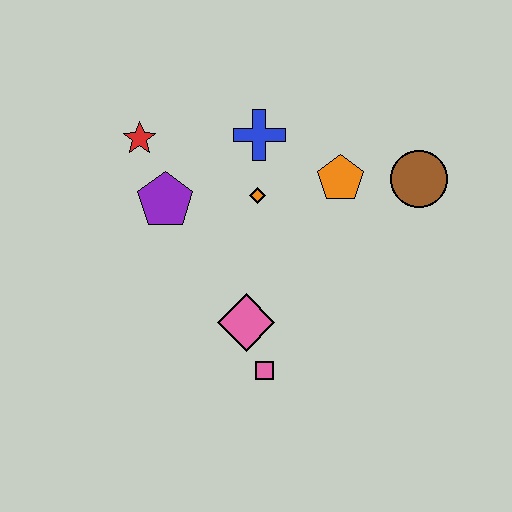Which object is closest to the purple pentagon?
The red star is closest to the purple pentagon.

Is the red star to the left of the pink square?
Yes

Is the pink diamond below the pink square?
No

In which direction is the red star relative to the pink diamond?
The red star is above the pink diamond.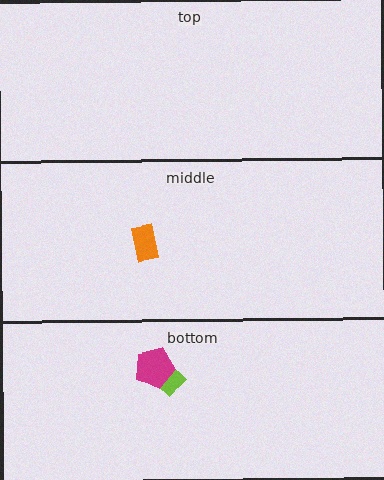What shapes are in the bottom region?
The lime diamond, the magenta pentagon.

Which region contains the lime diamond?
The bottom region.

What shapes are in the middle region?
The orange rectangle.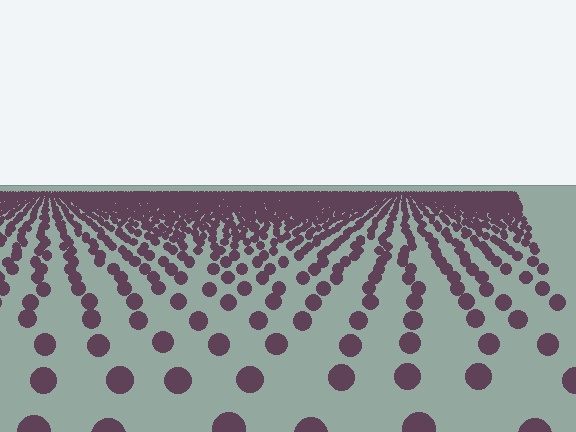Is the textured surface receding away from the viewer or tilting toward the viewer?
The surface is receding away from the viewer. Texture elements get smaller and denser toward the top.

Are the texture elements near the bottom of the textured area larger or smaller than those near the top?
Larger. Near the bottom, elements are closer to the viewer and appear at a bigger on-screen size.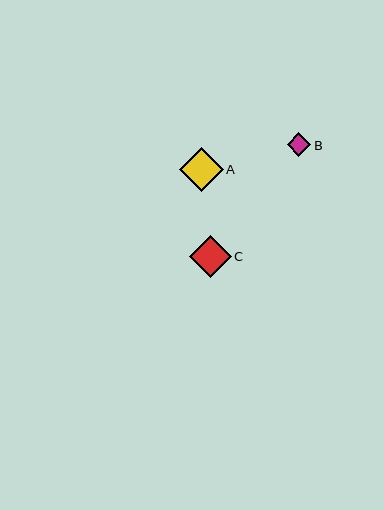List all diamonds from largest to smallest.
From largest to smallest: A, C, B.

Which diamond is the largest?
Diamond A is the largest with a size of approximately 44 pixels.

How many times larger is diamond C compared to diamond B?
Diamond C is approximately 1.8 times the size of diamond B.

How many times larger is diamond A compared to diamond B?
Diamond A is approximately 1.9 times the size of diamond B.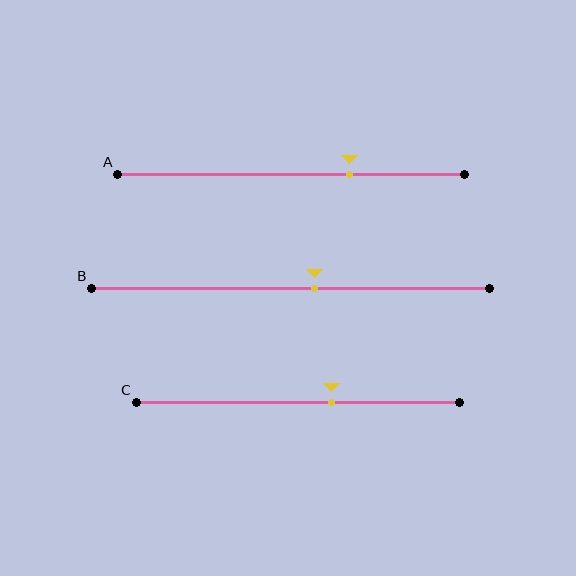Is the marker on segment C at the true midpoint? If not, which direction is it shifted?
No, the marker on segment C is shifted to the right by about 10% of the segment length.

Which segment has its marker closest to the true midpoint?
Segment B has its marker closest to the true midpoint.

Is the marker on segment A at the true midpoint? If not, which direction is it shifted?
No, the marker on segment A is shifted to the right by about 17% of the segment length.